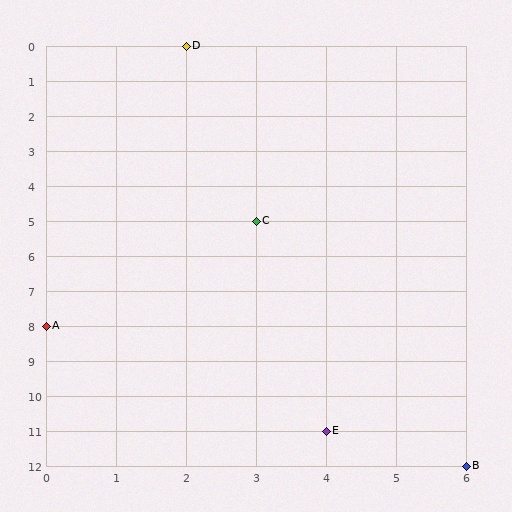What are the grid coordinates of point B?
Point B is at grid coordinates (6, 12).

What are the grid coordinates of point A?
Point A is at grid coordinates (0, 8).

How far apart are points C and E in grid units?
Points C and E are 1 column and 6 rows apart (about 6.1 grid units diagonally).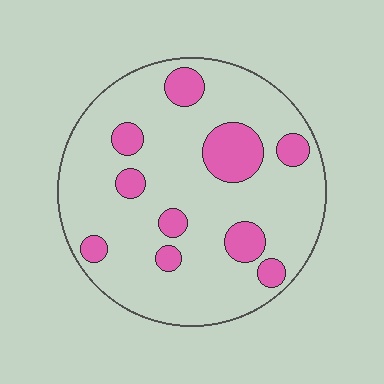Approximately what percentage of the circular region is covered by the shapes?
Approximately 20%.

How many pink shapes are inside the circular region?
10.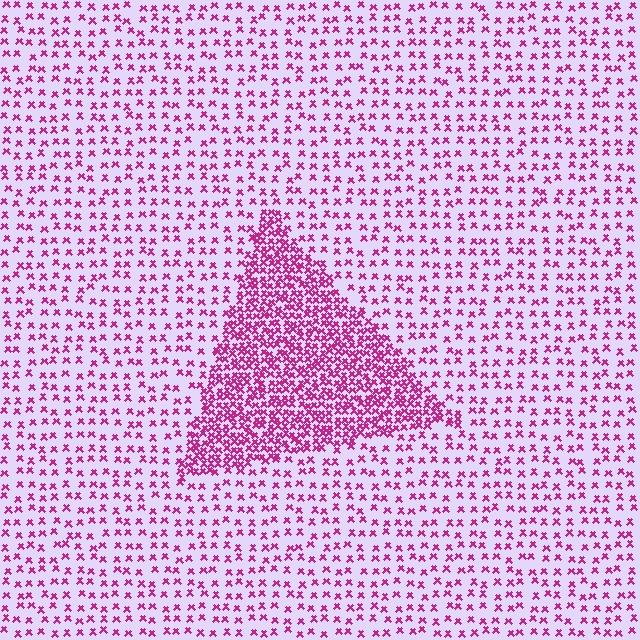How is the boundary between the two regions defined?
The boundary is defined by a change in element density (approximately 2.7x ratio). All elements are the same color, size, and shape.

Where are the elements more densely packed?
The elements are more densely packed inside the triangle boundary.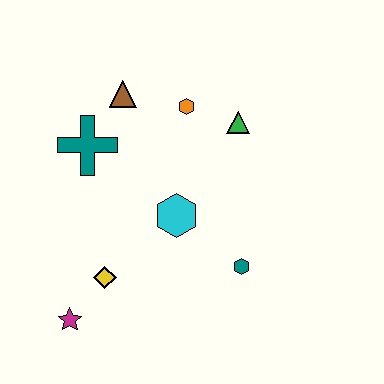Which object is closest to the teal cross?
The brown triangle is closest to the teal cross.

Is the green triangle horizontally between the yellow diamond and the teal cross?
No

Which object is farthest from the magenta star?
The green triangle is farthest from the magenta star.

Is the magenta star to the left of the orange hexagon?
Yes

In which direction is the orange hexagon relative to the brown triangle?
The orange hexagon is to the right of the brown triangle.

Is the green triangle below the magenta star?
No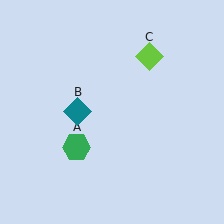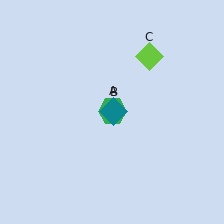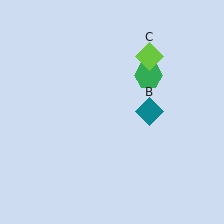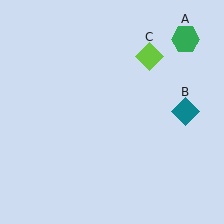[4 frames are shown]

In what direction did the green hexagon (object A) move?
The green hexagon (object A) moved up and to the right.